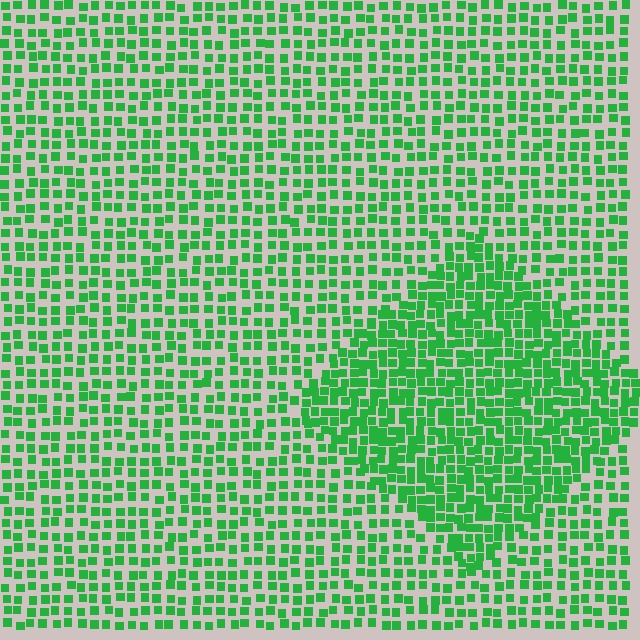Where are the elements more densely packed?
The elements are more densely packed inside the diamond boundary.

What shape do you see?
I see a diamond.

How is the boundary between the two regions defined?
The boundary is defined by a change in element density (approximately 1.7x ratio). All elements are the same color, size, and shape.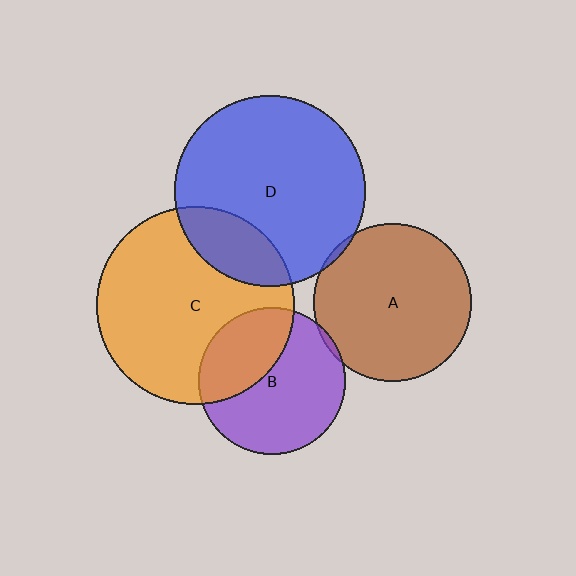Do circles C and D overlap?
Yes.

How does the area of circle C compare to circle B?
Approximately 1.8 times.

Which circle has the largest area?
Circle C (orange).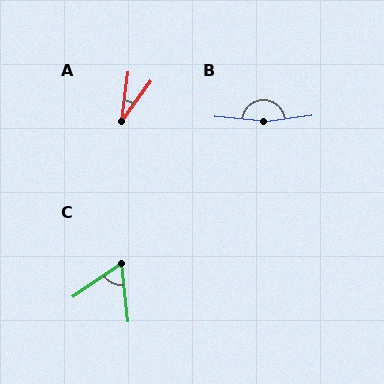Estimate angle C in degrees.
Approximately 61 degrees.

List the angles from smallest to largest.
A (28°), C (61°), B (167°).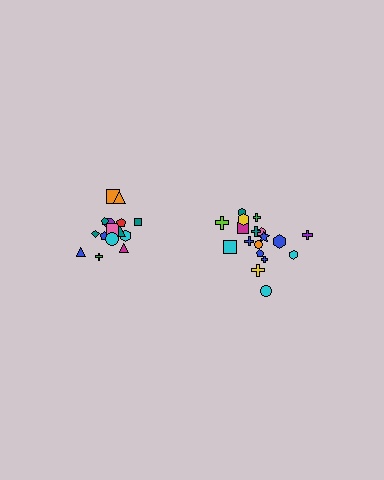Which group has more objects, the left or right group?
The right group.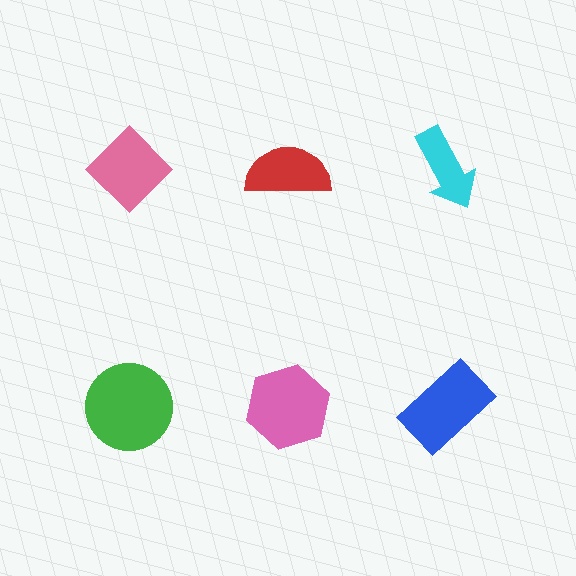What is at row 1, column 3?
A cyan arrow.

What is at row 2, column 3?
A blue rectangle.